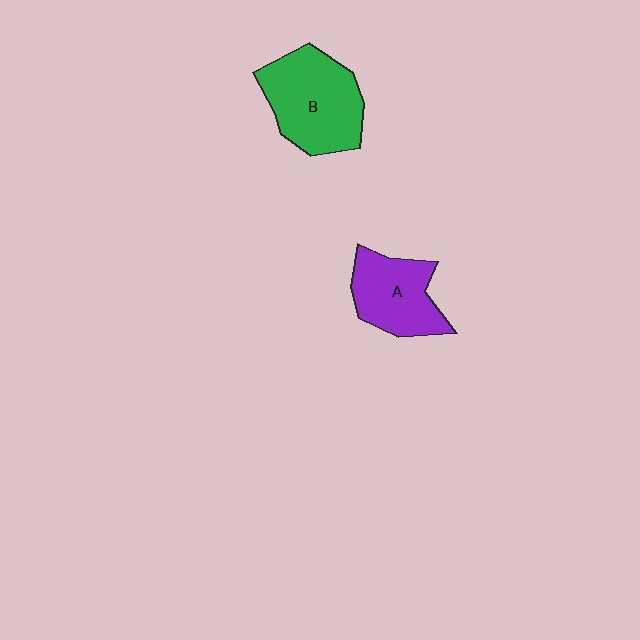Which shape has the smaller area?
Shape A (purple).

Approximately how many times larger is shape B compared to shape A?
Approximately 1.4 times.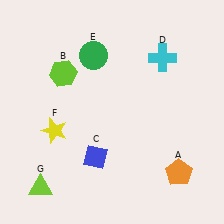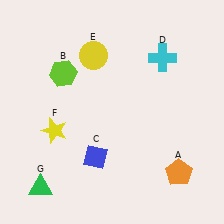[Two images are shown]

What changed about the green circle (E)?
In Image 1, E is green. In Image 2, it changed to yellow.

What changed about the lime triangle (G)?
In Image 1, G is lime. In Image 2, it changed to green.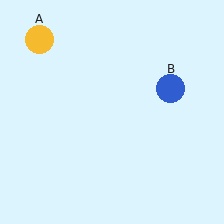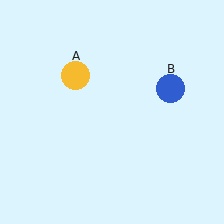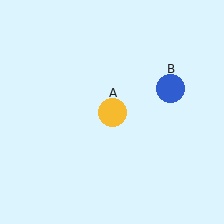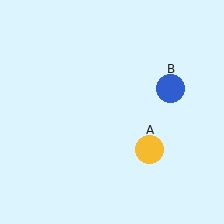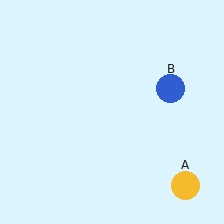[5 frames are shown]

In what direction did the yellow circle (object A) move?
The yellow circle (object A) moved down and to the right.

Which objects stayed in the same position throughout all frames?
Blue circle (object B) remained stationary.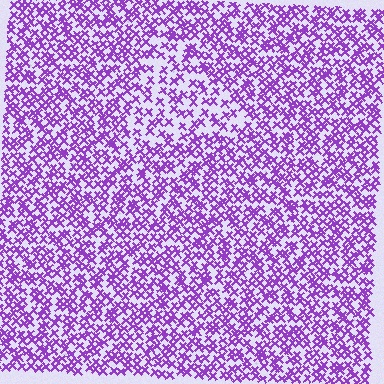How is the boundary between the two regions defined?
The boundary is defined by a change in element density (approximately 1.7x ratio). All elements are the same color, size, and shape.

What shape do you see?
I see a triangle.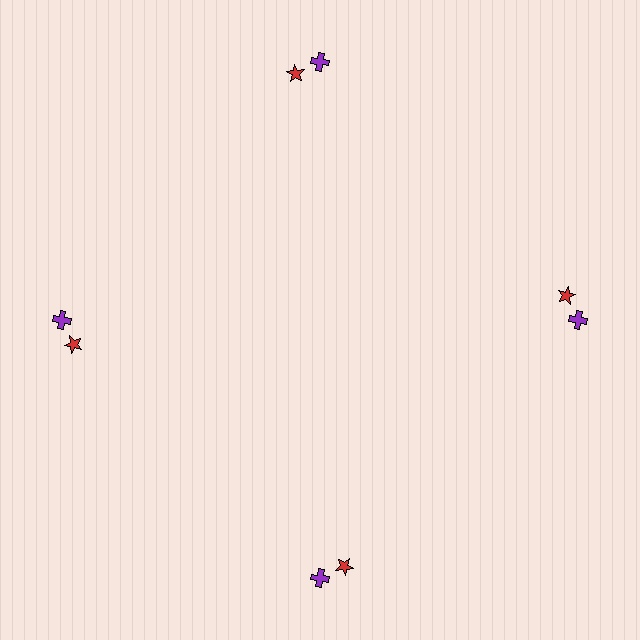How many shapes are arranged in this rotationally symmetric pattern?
There are 8 shapes, arranged in 4 groups of 2.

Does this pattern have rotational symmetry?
Yes, this pattern has 4-fold rotational symmetry. It looks the same after rotating 90 degrees around the center.